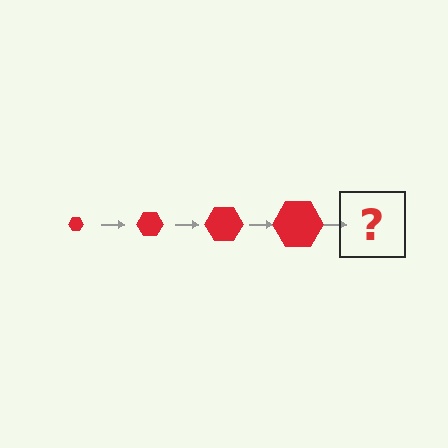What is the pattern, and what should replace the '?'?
The pattern is that the hexagon gets progressively larger each step. The '?' should be a red hexagon, larger than the previous one.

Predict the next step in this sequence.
The next step is a red hexagon, larger than the previous one.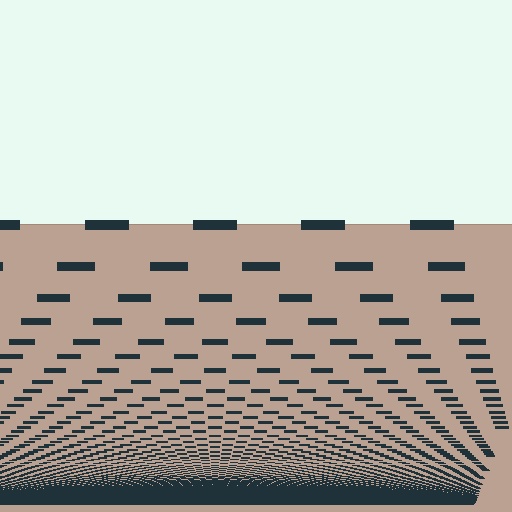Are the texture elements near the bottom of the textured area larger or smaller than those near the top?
Smaller. The gradient is inverted — elements near the bottom are smaller and denser.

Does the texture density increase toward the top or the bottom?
Density increases toward the bottom.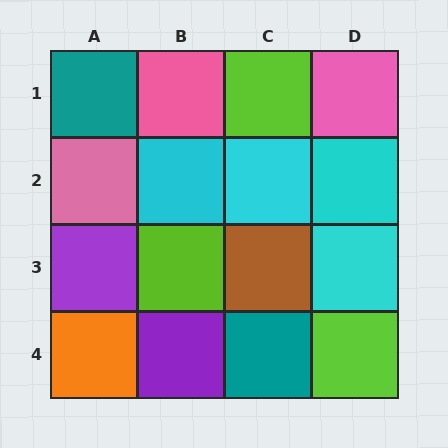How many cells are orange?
1 cell is orange.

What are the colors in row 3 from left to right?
Purple, lime, brown, cyan.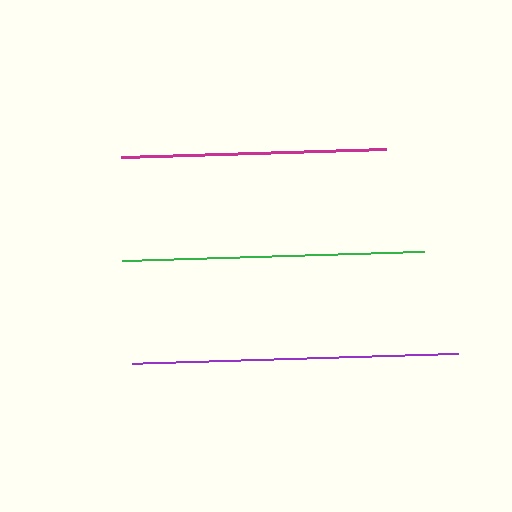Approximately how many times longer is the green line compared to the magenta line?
The green line is approximately 1.1 times the length of the magenta line.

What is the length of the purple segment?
The purple segment is approximately 326 pixels long.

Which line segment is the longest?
The purple line is the longest at approximately 326 pixels.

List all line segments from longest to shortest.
From longest to shortest: purple, green, magenta.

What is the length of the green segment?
The green segment is approximately 303 pixels long.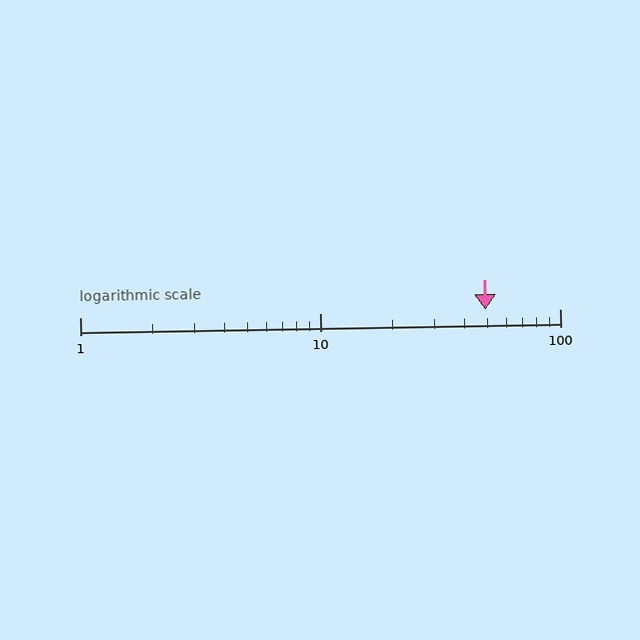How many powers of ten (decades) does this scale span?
The scale spans 2 decades, from 1 to 100.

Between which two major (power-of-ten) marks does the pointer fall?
The pointer is between 10 and 100.